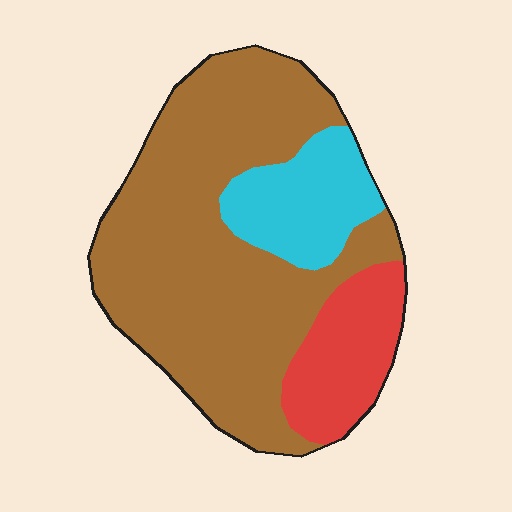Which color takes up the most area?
Brown, at roughly 70%.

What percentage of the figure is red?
Red takes up less than a sixth of the figure.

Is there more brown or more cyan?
Brown.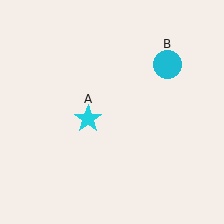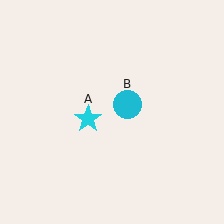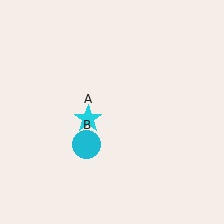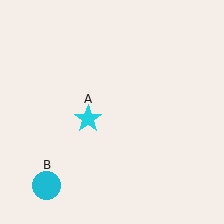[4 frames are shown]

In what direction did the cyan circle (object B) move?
The cyan circle (object B) moved down and to the left.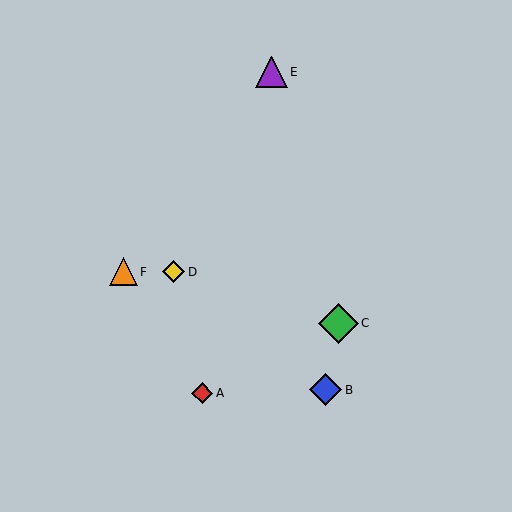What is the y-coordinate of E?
Object E is at y≈72.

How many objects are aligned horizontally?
2 objects (D, F) are aligned horizontally.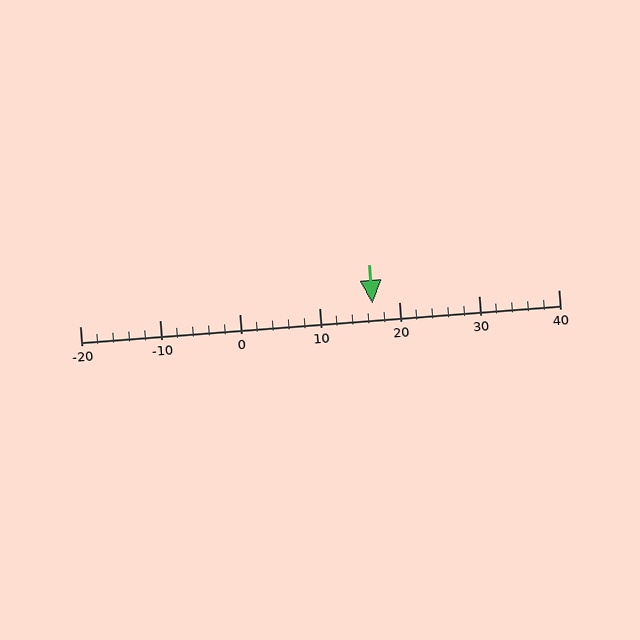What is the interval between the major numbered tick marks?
The major tick marks are spaced 10 units apart.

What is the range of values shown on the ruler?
The ruler shows values from -20 to 40.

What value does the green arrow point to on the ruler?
The green arrow points to approximately 17.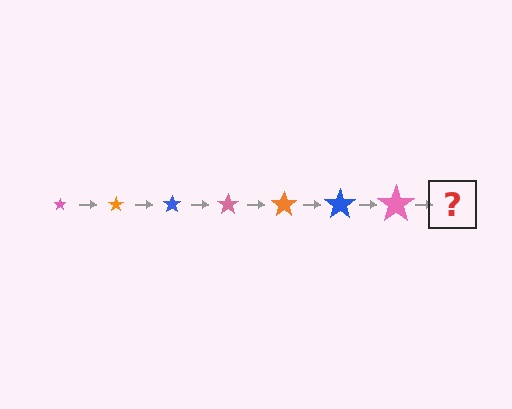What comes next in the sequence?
The next element should be an orange star, larger than the previous one.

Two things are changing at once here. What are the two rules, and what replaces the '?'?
The two rules are that the star grows larger each step and the color cycles through pink, orange, and blue. The '?' should be an orange star, larger than the previous one.